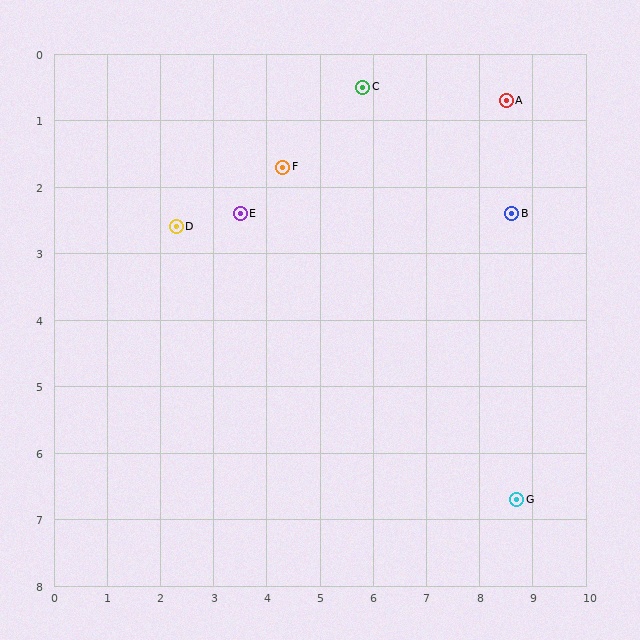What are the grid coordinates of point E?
Point E is at approximately (3.5, 2.4).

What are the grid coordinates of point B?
Point B is at approximately (8.6, 2.4).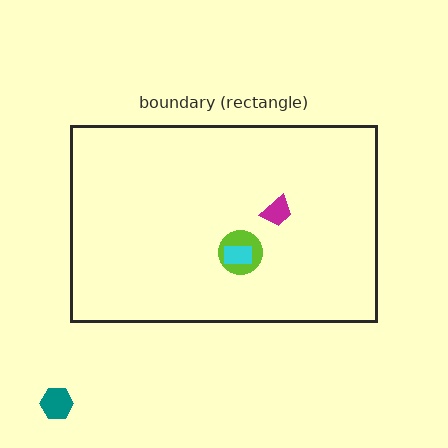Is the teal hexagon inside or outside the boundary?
Outside.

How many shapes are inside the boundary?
3 inside, 1 outside.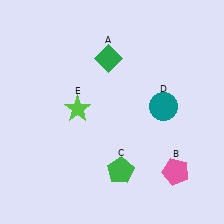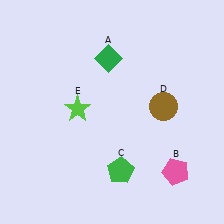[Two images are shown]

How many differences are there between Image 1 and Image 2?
There is 1 difference between the two images.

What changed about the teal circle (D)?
In Image 1, D is teal. In Image 2, it changed to brown.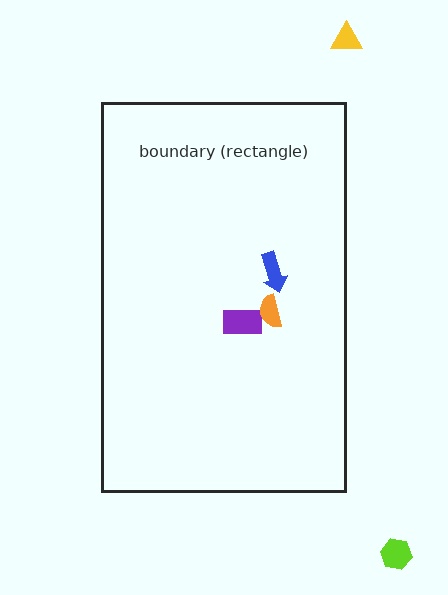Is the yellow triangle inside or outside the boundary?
Outside.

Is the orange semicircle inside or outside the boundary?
Inside.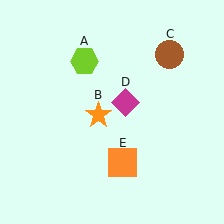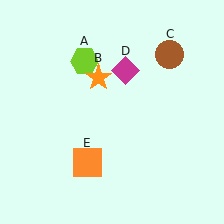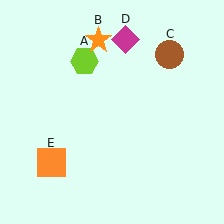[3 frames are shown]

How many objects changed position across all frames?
3 objects changed position: orange star (object B), magenta diamond (object D), orange square (object E).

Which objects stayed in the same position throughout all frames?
Lime hexagon (object A) and brown circle (object C) remained stationary.